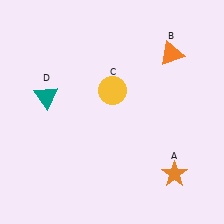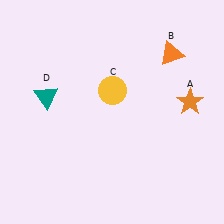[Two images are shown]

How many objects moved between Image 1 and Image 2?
1 object moved between the two images.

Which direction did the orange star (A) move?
The orange star (A) moved up.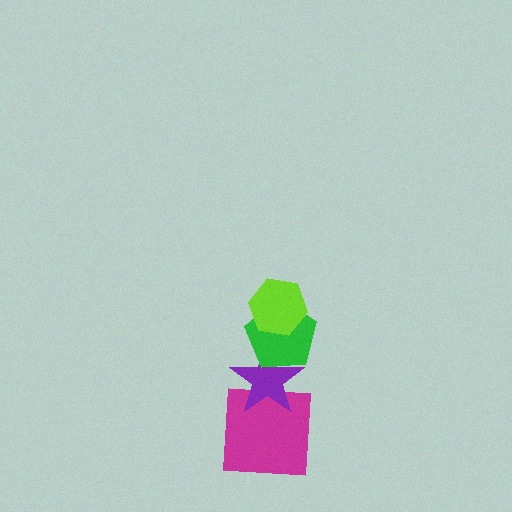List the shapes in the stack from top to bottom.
From top to bottom: the lime hexagon, the green pentagon, the purple star, the magenta square.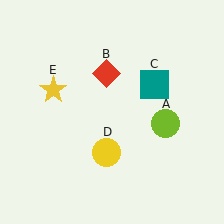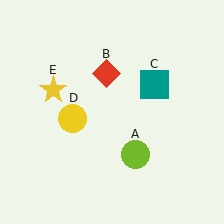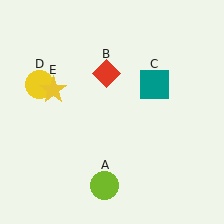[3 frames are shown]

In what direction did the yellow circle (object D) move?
The yellow circle (object D) moved up and to the left.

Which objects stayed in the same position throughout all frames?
Red diamond (object B) and teal square (object C) and yellow star (object E) remained stationary.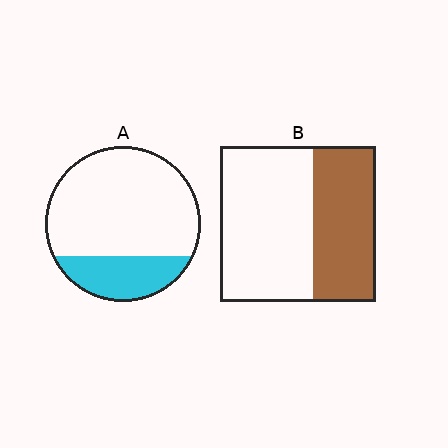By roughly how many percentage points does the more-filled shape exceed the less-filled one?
By roughly 15 percentage points (B over A).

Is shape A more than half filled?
No.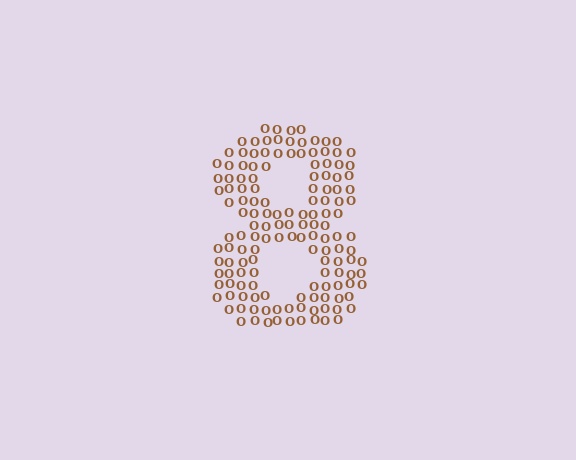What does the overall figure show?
The overall figure shows the digit 8.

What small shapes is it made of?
It is made of small letter O's.